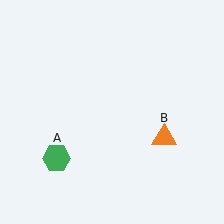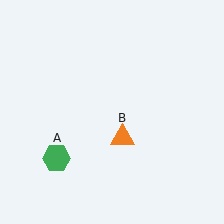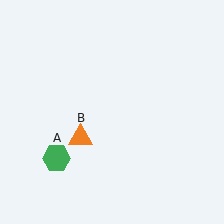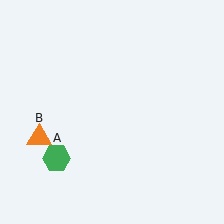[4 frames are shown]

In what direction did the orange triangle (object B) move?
The orange triangle (object B) moved left.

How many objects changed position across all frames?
1 object changed position: orange triangle (object B).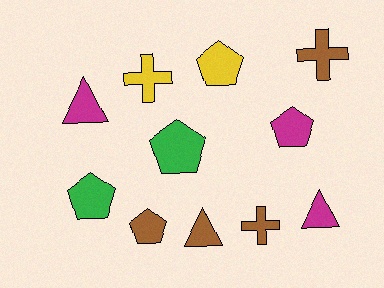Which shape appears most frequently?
Pentagon, with 5 objects.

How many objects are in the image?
There are 11 objects.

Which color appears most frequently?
Brown, with 4 objects.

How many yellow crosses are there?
There is 1 yellow cross.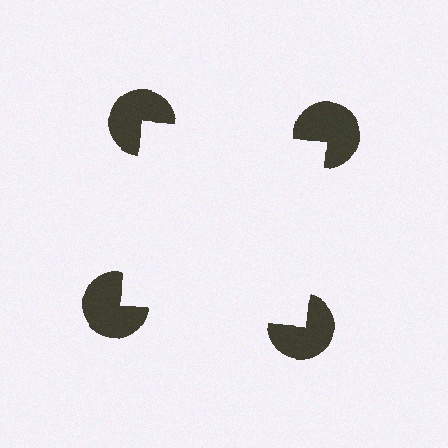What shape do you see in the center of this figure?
An illusory square — its edges are inferred from the aligned wedge cuts in the pac-man discs, not physically drawn.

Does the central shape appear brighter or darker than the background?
It typically appears slightly brighter than the background, even though no actual brightness change is drawn.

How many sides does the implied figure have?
4 sides.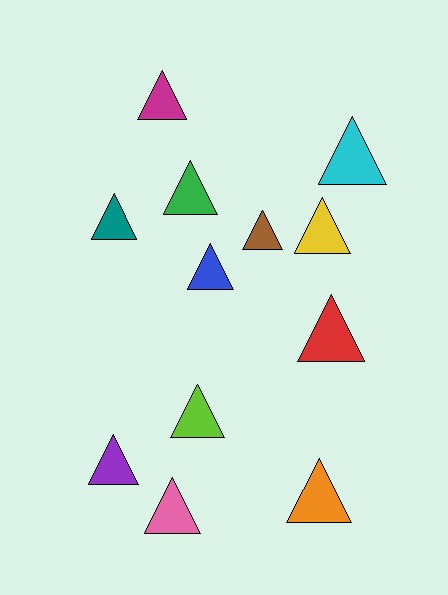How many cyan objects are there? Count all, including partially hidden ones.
There is 1 cyan object.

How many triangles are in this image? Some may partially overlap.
There are 12 triangles.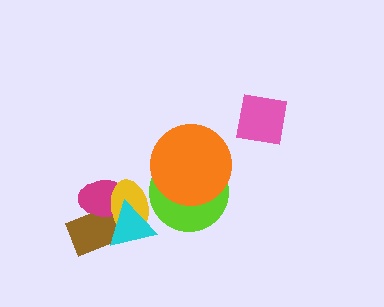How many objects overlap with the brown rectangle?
3 objects overlap with the brown rectangle.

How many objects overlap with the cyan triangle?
3 objects overlap with the cyan triangle.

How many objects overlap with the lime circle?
1 object overlaps with the lime circle.